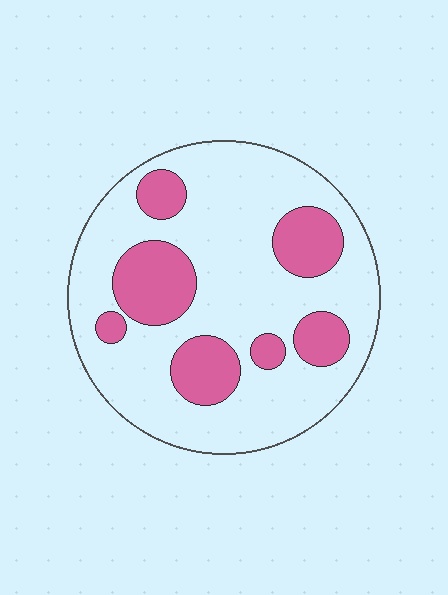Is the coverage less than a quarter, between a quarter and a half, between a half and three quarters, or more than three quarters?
Between a quarter and a half.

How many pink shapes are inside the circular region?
7.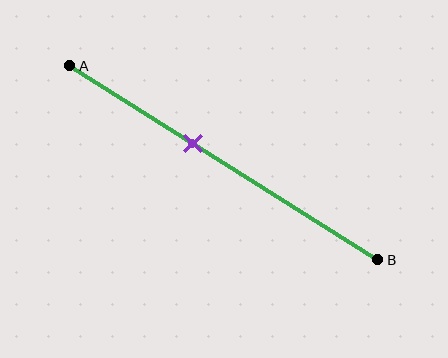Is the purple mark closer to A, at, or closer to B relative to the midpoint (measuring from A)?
The purple mark is closer to point A than the midpoint of segment AB.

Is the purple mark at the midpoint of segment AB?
No, the mark is at about 40% from A, not at the 50% midpoint.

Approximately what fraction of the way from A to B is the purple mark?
The purple mark is approximately 40% of the way from A to B.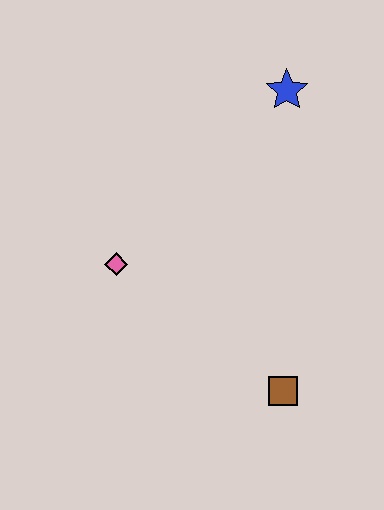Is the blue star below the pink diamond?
No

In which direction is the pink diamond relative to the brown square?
The pink diamond is to the left of the brown square.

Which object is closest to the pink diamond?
The brown square is closest to the pink diamond.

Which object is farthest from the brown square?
The blue star is farthest from the brown square.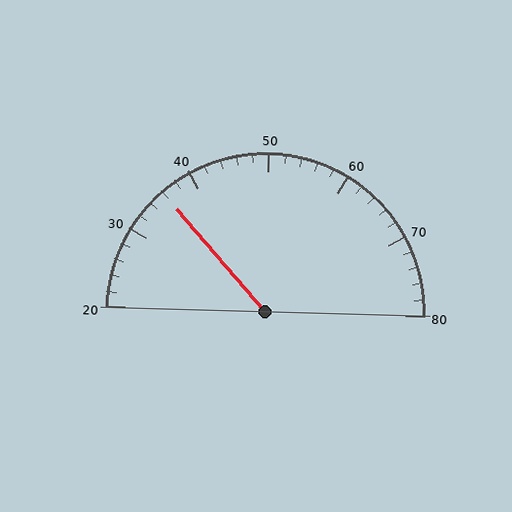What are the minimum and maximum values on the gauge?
The gauge ranges from 20 to 80.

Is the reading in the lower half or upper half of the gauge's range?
The reading is in the lower half of the range (20 to 80).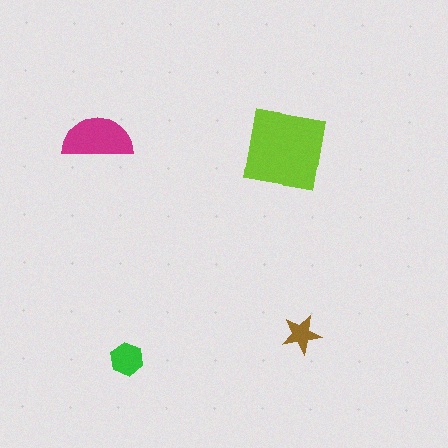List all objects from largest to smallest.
The lime square, the magenta semicircle, the green hexagon, the brown star.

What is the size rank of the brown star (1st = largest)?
4th.